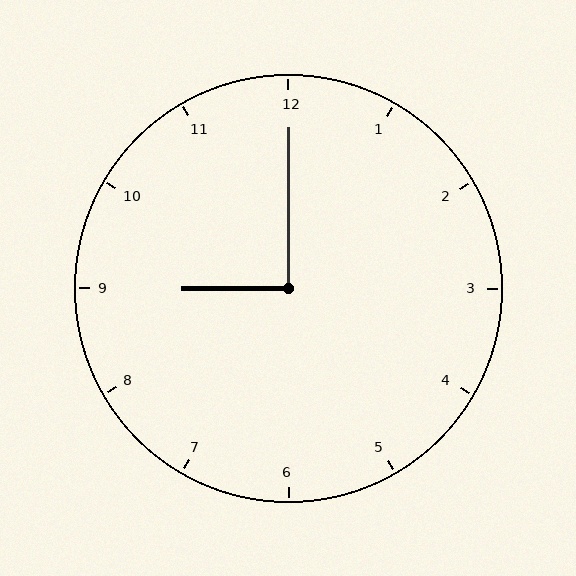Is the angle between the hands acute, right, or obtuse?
It is right.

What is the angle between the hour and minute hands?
Approximately 90 degrees.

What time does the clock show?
9:00.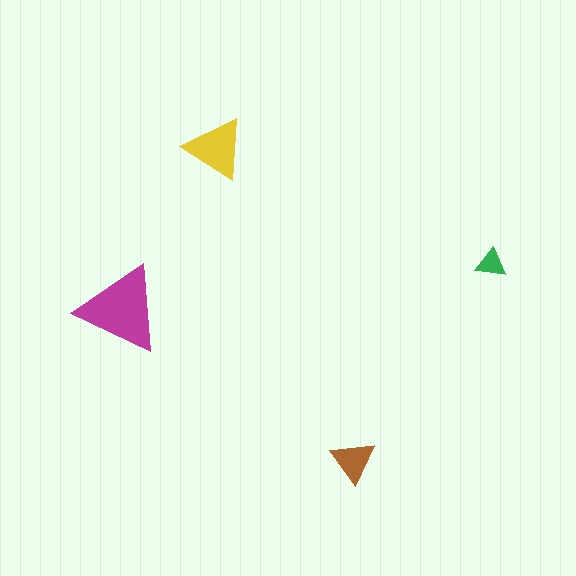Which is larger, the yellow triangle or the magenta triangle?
The magenta one.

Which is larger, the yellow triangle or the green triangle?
The yellow one.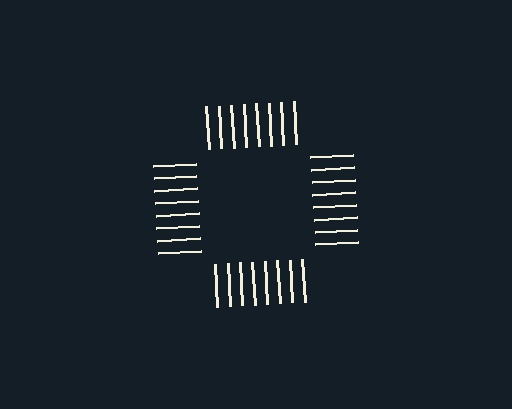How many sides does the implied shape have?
4 sides — the line-ends trace a square.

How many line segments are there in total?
32 — 8 along each of the 4 edges.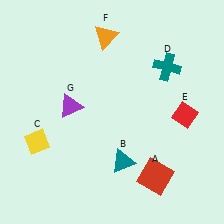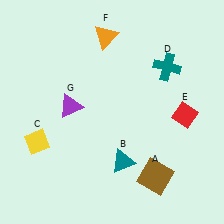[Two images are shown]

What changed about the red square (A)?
In Image 1, A is red. In Image 2, it changed to brown.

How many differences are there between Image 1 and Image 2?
There is 1 difference between the two images.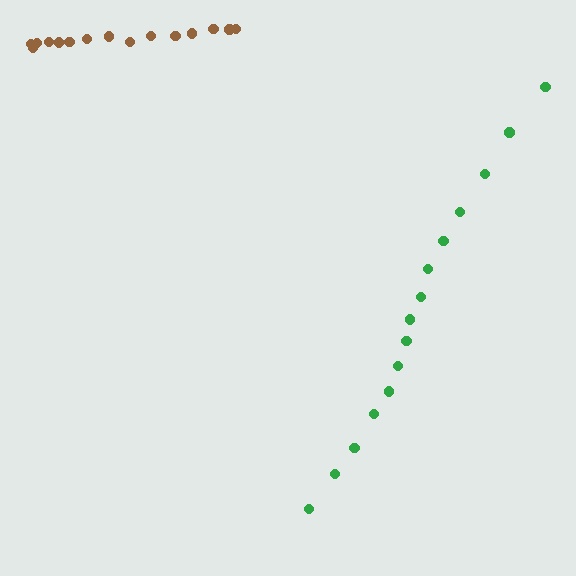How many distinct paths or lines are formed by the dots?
There are 2 distinct paths.